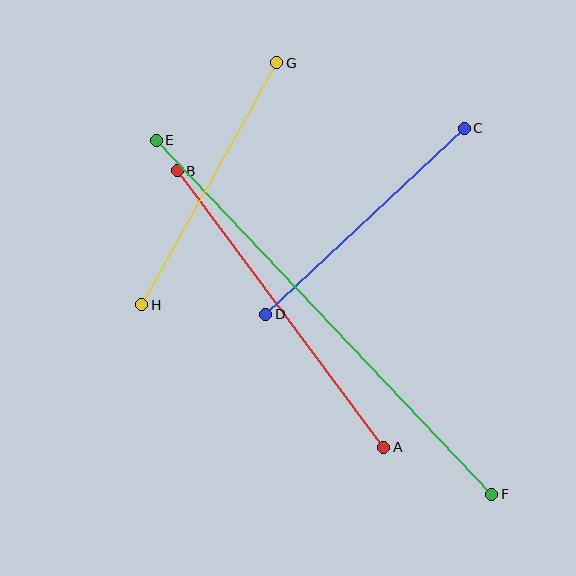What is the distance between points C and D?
The distance is approximately 272 pixels.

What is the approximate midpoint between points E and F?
The midpoint is at approximately (324, 317) pixels.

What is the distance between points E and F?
The distance is approximately 488 pixels.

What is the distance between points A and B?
The distance is approximately 345 pixels.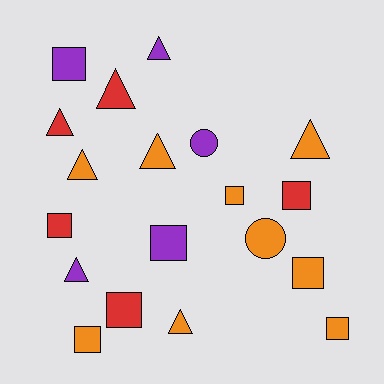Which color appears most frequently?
Orange, with 9 objects.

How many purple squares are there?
There are 2 purple squares.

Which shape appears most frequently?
Square, with 9 objects.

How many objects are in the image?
There are 19 objects.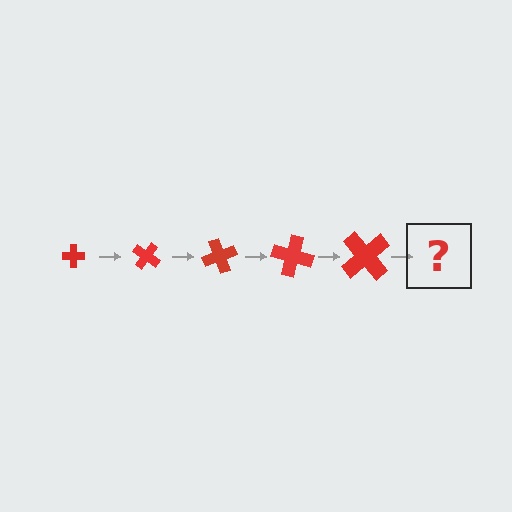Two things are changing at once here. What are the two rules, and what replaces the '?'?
The two rules are that the cross grows larger each step and it rotates 35 degrees each step. The '?' should be a cross, larger than the previous one and rotated 175 degrees from the start.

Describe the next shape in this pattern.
It should be a cross, larger than the previous one and rotated 175 degrees from the start.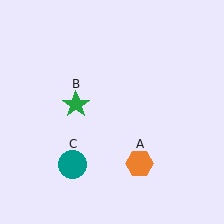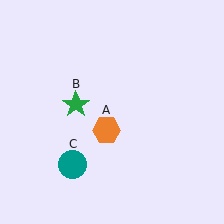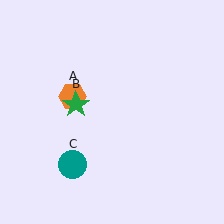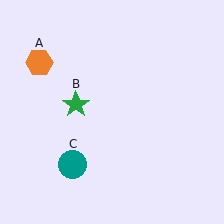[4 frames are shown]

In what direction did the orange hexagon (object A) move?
The orange hexagon (object A) moved up and to the left.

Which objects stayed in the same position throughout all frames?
Green star (object B) and teal circle (object C) remained stationary.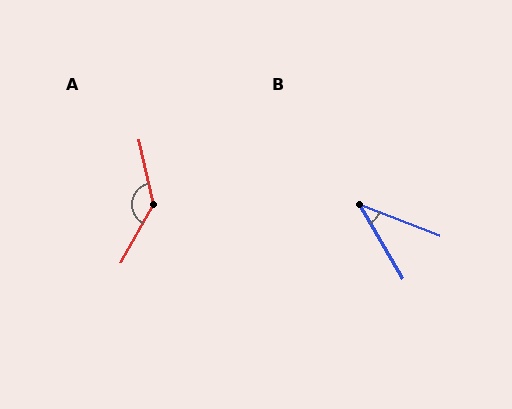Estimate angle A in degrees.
Approximately 138 degrees.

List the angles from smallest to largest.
B (38°), A (138°).